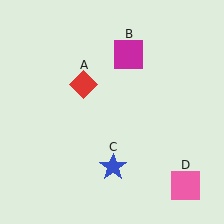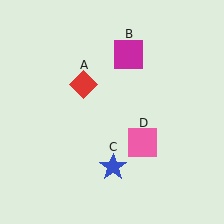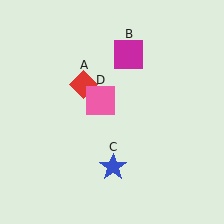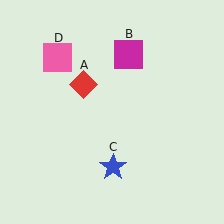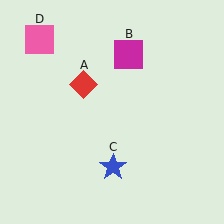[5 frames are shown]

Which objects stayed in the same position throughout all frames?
Red diamond (object A) and magenta square (object B) and blue star (object C) remained stationary.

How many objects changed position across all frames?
1 object changed position: pink square (object D).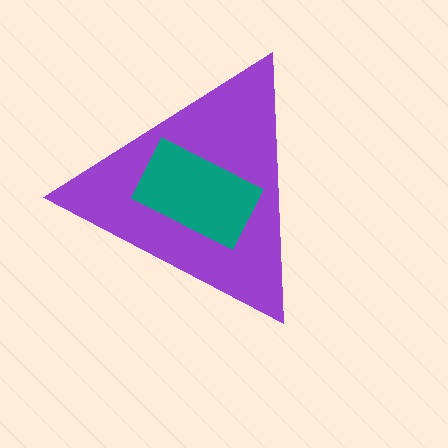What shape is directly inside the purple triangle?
The teal rectangle.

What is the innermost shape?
The teal rectangle.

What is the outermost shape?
The purple triangle.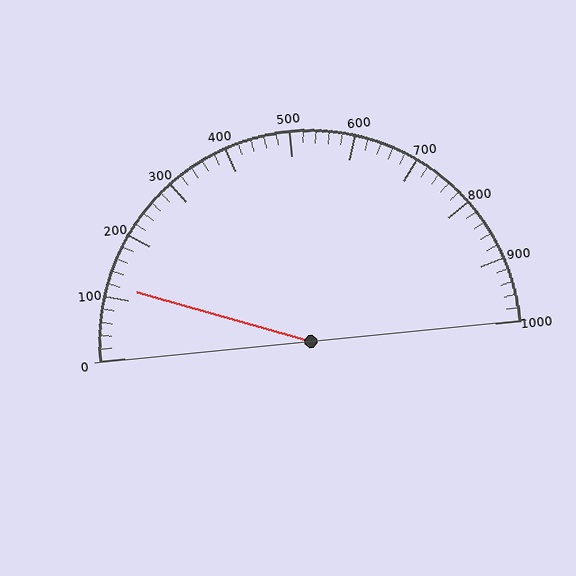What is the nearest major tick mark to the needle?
The nearest major tick mark is 100.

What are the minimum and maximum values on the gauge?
The gauge ranges from 0 to 1000.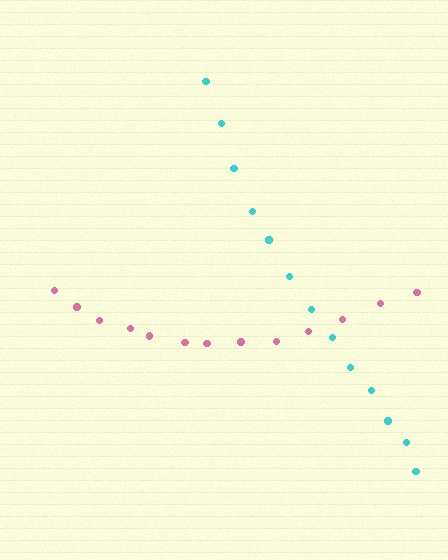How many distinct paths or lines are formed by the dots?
There are 2 distinct paths.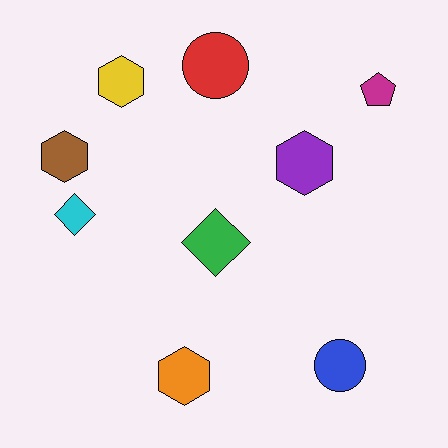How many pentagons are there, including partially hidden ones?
There is 1 pentagon.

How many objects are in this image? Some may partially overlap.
There are 9 objects.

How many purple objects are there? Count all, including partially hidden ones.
There is 1 purple object.